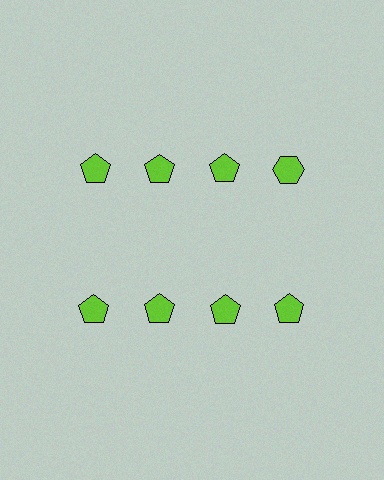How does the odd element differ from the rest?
It has a different shape: hexagon instead of pentagon.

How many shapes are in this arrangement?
There are 8 shapes arranged in a grid pattern.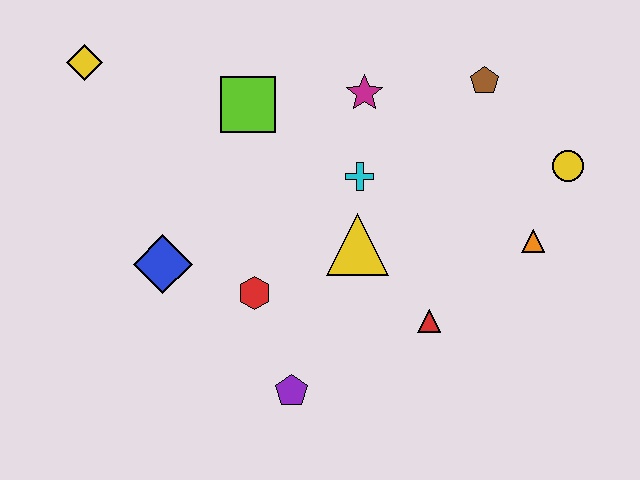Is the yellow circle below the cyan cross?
No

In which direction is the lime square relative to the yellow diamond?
The lime square is to the right of the yellow diamond.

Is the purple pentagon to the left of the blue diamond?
No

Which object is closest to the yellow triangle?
The cyan cross is closest to the yellow triangle.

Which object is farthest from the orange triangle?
The yellow diamond is farthest from the orange triangle.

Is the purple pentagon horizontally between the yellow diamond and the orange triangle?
Yes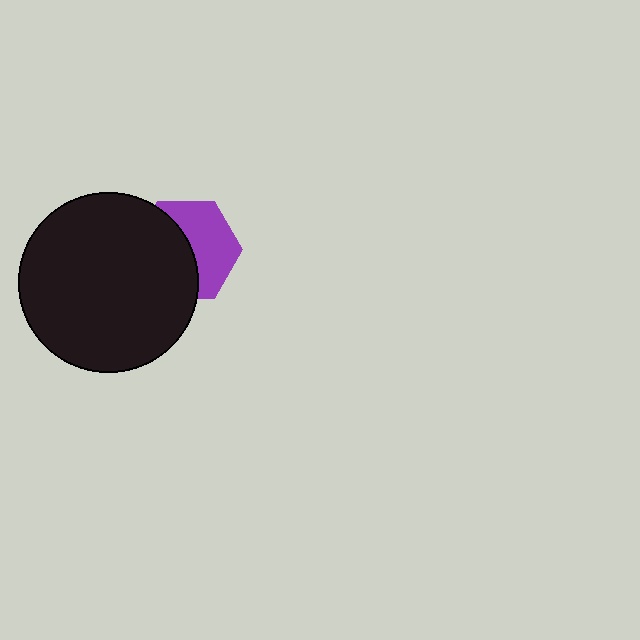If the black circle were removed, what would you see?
You would see the complete purple hexagon.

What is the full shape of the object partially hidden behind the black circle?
The partially hidden object is a purple hexagon.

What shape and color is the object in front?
The object in front is a black circle.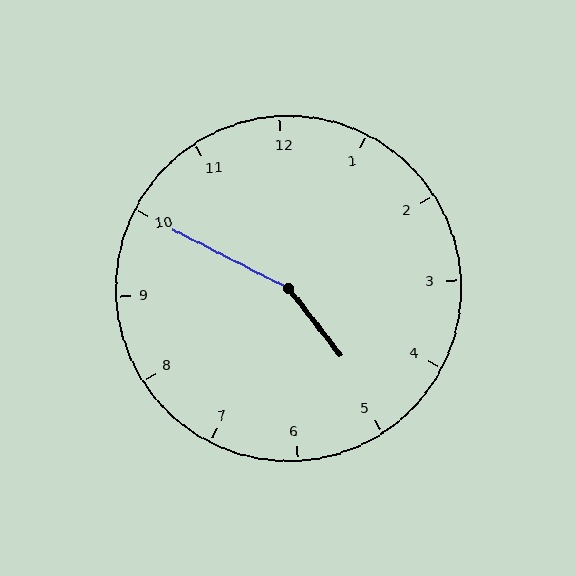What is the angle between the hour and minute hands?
Approximately 155 degrees.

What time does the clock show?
4:50.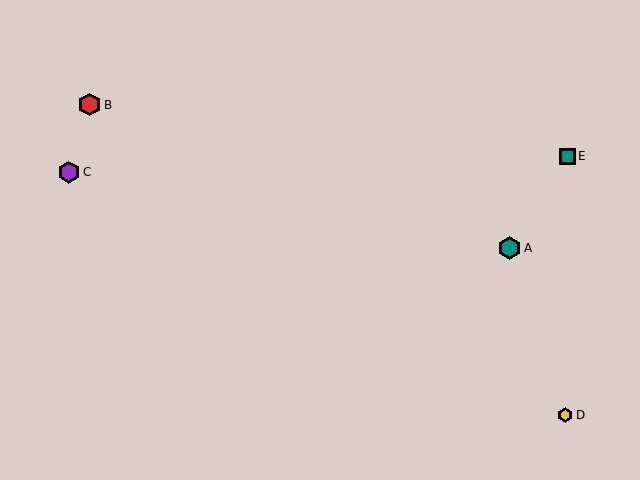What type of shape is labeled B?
Shape B is a red hexagon.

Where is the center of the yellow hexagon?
The center of the yellow hexagon is at (565, 415).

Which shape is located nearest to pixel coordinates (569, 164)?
The teal square (labeled E) at (567, 156) is nearest to that location.